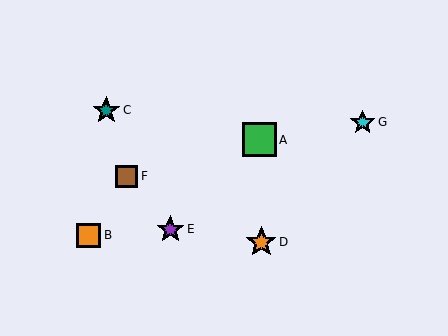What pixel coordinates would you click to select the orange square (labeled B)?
Click at (89, 235) to select the orange square B.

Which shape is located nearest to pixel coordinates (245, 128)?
The green square (labeled A) at (260, 140) is nearest to that location.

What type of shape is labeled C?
Shape C is a teal star.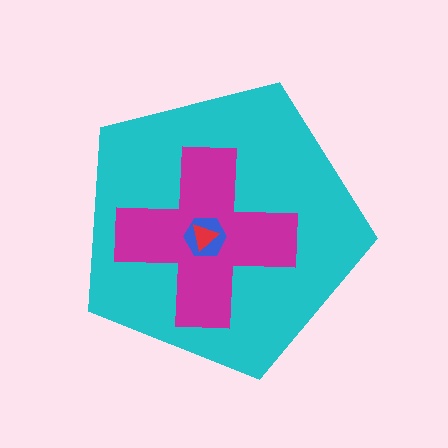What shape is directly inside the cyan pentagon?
The magenta cross.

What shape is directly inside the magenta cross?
The blue hexagon.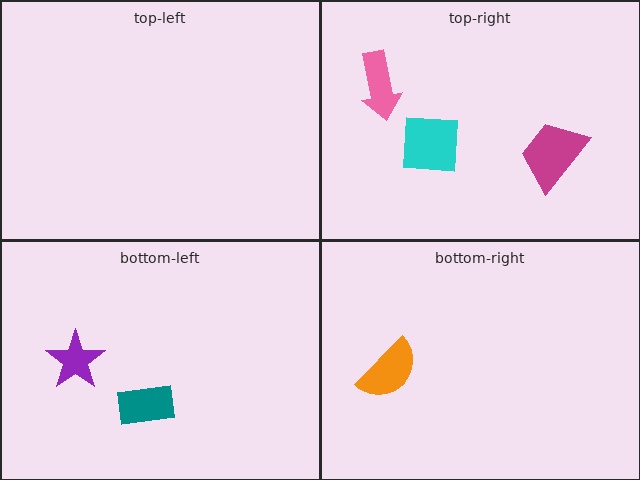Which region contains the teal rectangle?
The bottom-left region.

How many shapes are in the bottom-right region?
1.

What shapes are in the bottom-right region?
The orange semicircle.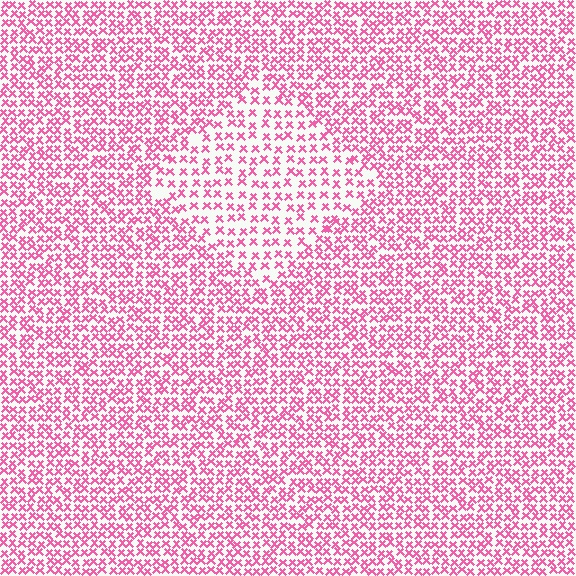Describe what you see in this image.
The image contains small pink elements arranged at two different densities. A diamond-shaped region is visible where the elements are less densely packed than the surrounding area.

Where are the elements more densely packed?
The elements are more densely packed outside the diamond boundary.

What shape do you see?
I see a diamond.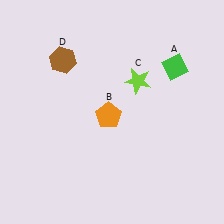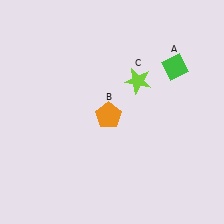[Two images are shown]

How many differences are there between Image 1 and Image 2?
There is 1 difference between the two images.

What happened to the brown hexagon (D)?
The brown hexagon (D) was removed in Image 2. It was in the top-left area of Image 1.